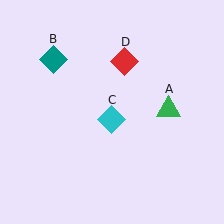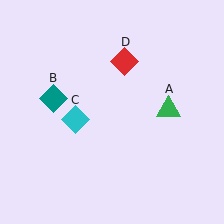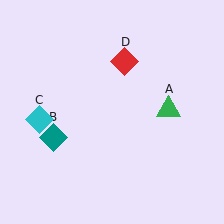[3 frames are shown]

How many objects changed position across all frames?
2 objects changed position: teal diamond (object B), cyan diamond (object C).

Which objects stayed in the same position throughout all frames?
Green triangle (object A) and red diamond (object D) remained stationary.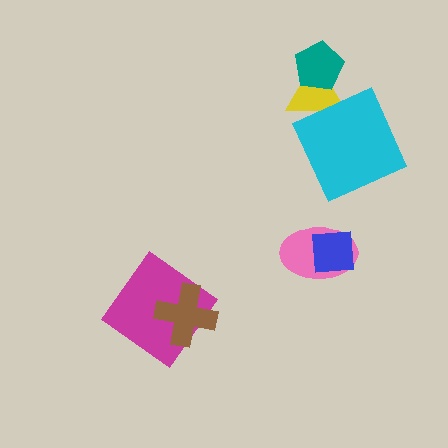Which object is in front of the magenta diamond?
The brown cross is in front of the magenta diamond.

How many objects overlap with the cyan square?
1 object overlaps with the cyan square.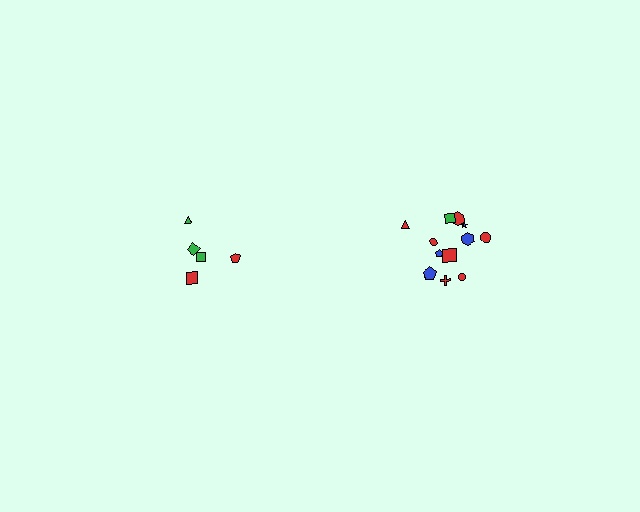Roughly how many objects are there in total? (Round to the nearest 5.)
Roughly 15 objects in total.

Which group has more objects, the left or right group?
The right group.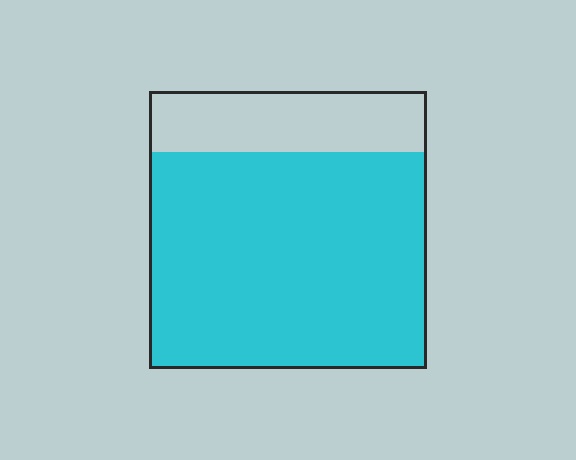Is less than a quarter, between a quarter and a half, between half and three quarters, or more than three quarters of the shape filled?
More than three quarters.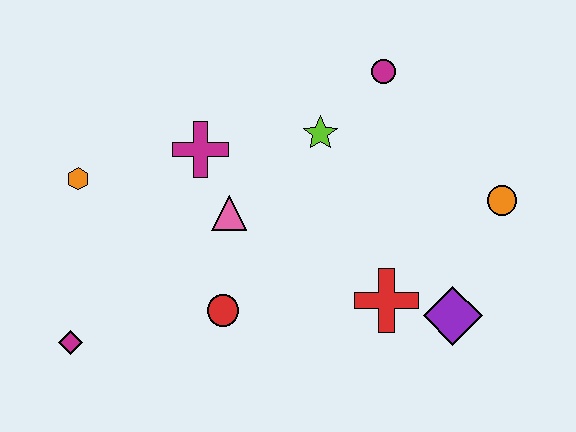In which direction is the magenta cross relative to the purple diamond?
The magenta cross is to the left of the purple diamond.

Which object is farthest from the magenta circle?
The magenta diamond is farthest from the magenta circle.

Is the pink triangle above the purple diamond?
Yes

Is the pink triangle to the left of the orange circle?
Yes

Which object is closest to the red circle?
The pink triangle is closest to the red circle.